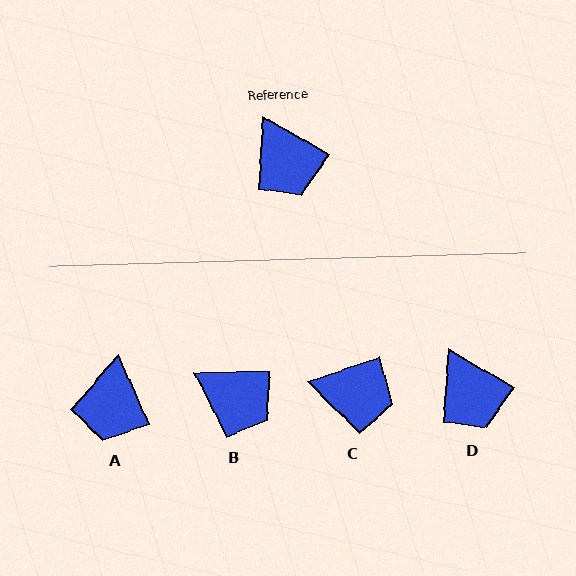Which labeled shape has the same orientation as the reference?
D.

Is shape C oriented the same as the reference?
No, it is off by about 49 degrees.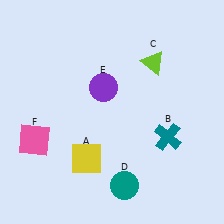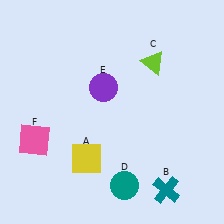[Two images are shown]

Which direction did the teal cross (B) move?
The teal cross (B) moved down.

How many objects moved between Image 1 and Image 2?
1 object moved between the two images.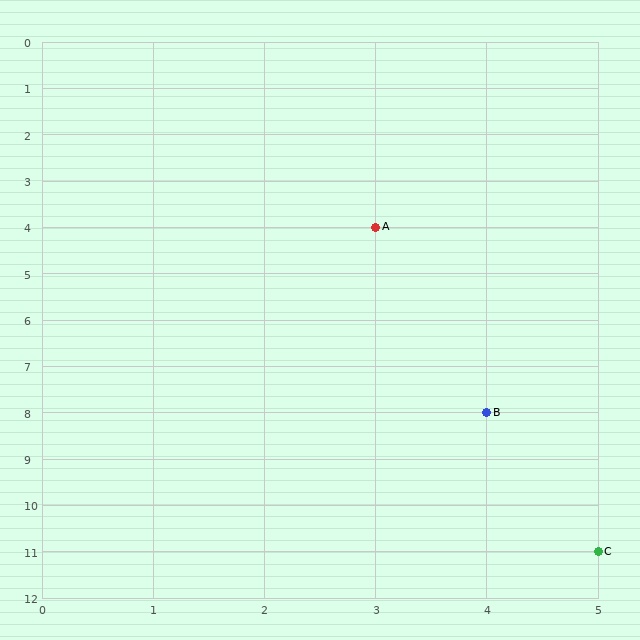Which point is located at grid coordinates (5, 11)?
Point C is at (5, 11).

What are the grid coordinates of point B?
Point B is at grid coordinates (4, 8).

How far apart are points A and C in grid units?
Points A and C are 2 columns and 7 rows apart (about 7.3 grid units diagonally).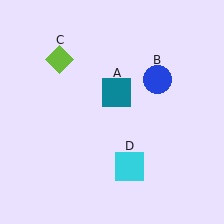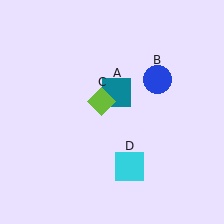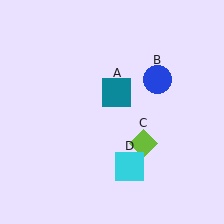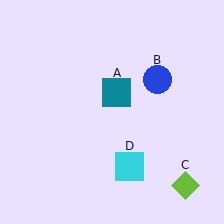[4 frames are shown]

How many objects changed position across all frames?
1 object changed position: lime diamond (object C).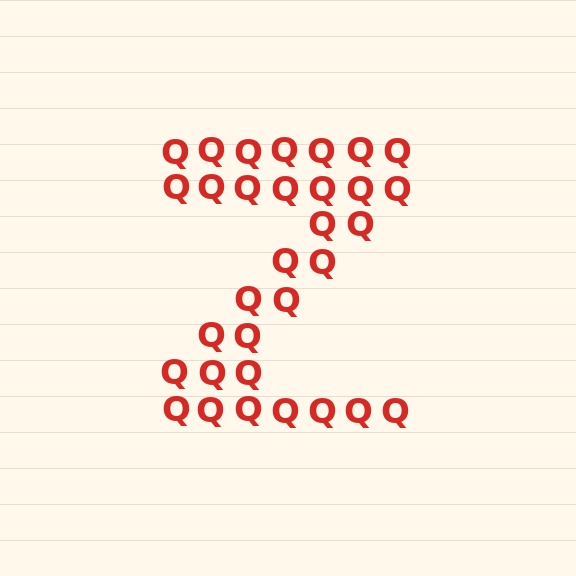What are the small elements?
The small elements are letter Q's.